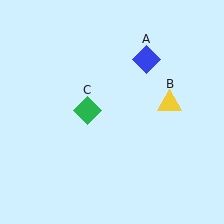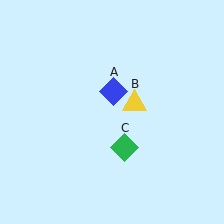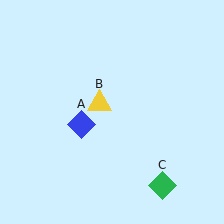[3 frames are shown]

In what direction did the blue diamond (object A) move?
The blue diamond (object A) moved down and to the left.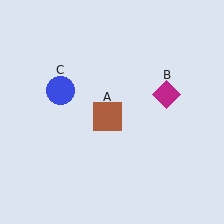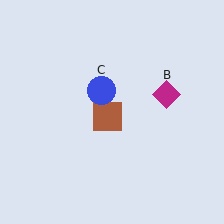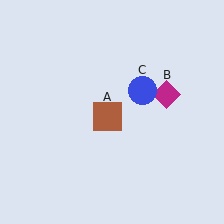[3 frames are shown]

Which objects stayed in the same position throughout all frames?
Brown square (object A) and magenta diamond (object B) remained stationary.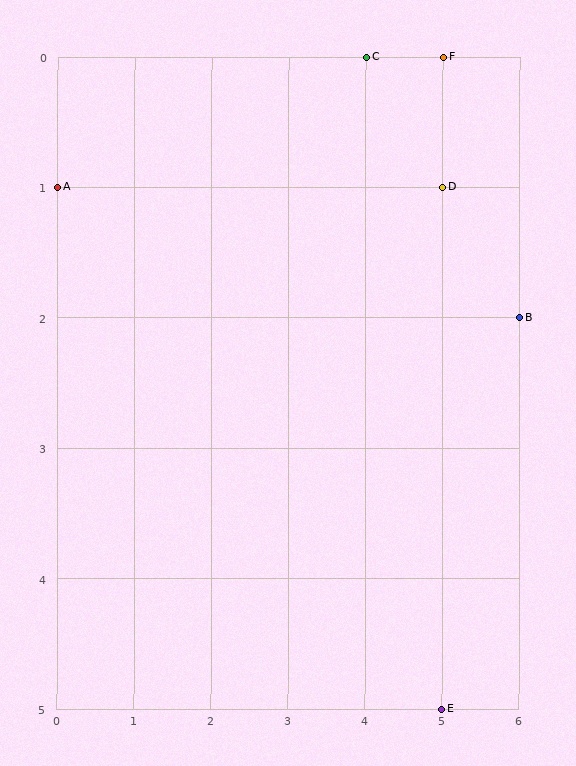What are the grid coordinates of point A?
Point A is at grid coordinates (0, 1).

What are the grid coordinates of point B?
Point B is at grid coordinates (6, 2).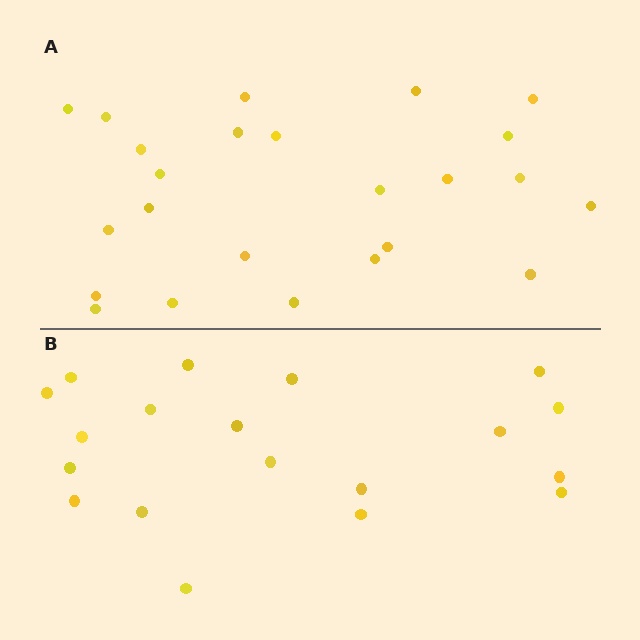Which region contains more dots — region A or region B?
Region A (the top region) has more dots.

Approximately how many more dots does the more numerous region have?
Region A has about 5 more dots than region B.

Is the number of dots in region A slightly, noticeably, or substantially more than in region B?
Region A has noticeably more, but not dramatically so. The ratio is roughly 1.3 to 1.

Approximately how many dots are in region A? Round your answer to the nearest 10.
About 20 dots. (The exact count is 24, which rounds to 20.)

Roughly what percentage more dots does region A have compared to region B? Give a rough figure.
About 25% more.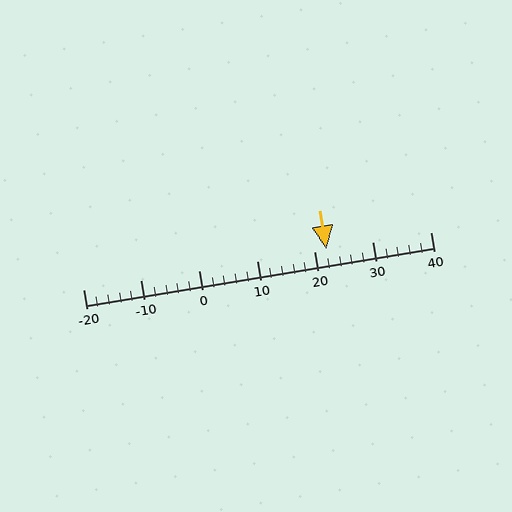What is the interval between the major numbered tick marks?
The major tick marks are spaced 10 units apart.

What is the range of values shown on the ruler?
The ruler shows values from -20 to 40.